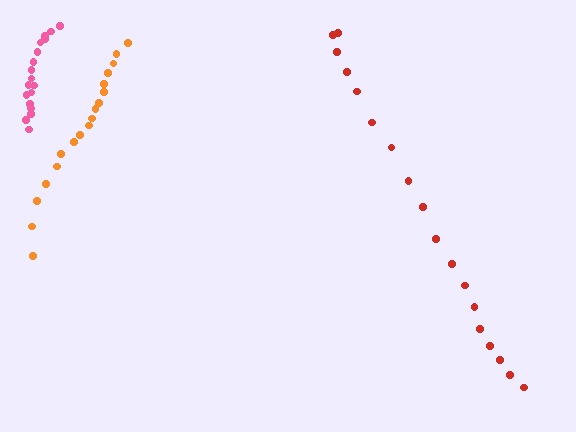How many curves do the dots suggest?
There are 3 distinct paths.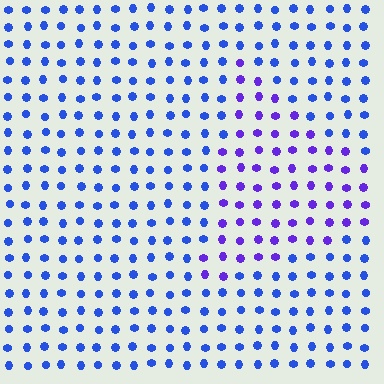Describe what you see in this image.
The image is filled with small blue elements in a uniform arrangement. A triangle-shaped region is visible where the elements are tinted to a slightly different hue, forming a subtle color boundary.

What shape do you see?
I see a triangle.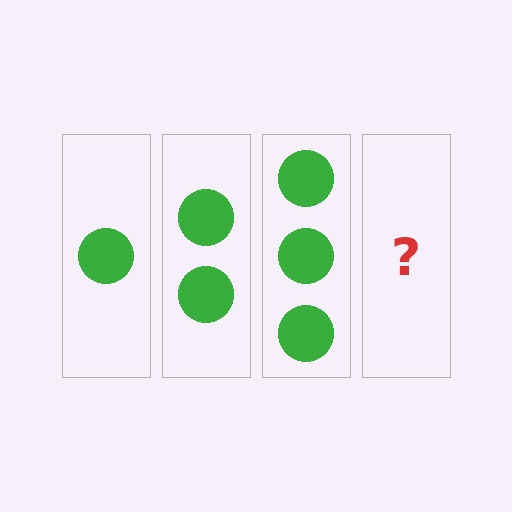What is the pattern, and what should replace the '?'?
The pattern is that each step adds one more circle. The '?' should be 4 circles.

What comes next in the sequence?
The next element should be 4 circles.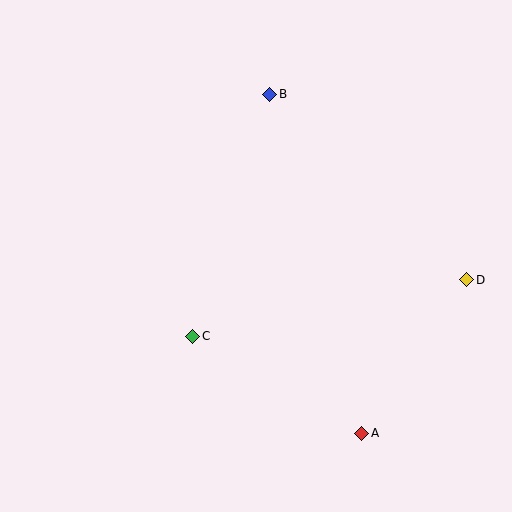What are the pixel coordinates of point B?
Point B is at (270, 94).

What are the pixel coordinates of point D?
Point D is at (467, 280).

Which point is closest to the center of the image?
Point C at (193, 336) is closest to the center.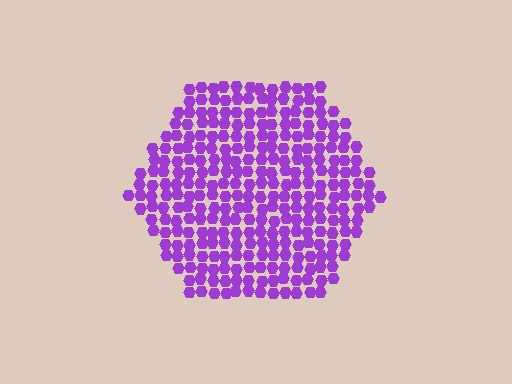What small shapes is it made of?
It is made of small hexagons.